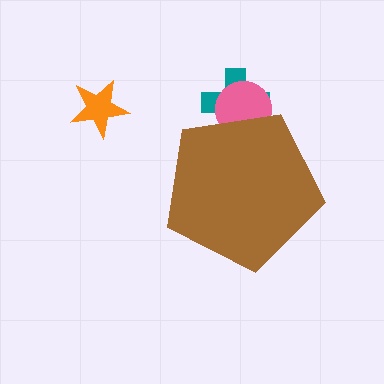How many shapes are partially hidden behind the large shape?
2 shapes are partially hidden.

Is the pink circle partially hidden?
Yes, the pink circle is partially hidden behind the brown pentagon.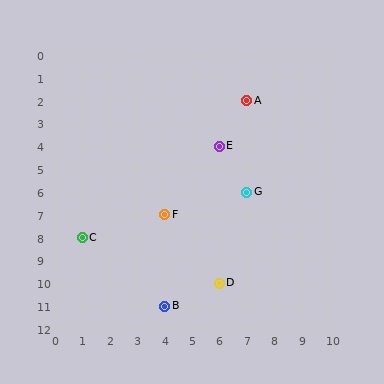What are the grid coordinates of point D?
Point D is at grid coordinates (6, 10).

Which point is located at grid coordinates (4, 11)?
Point B is at (4, 11).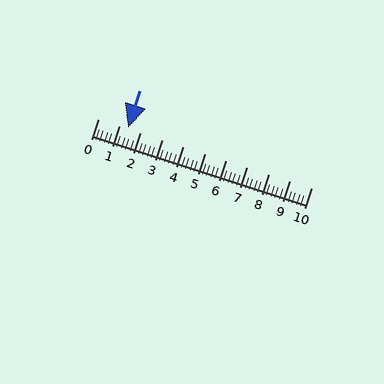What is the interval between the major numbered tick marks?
The major tick marks are spaced 1 units apart.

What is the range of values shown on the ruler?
The ruler shows values from 0 to 10.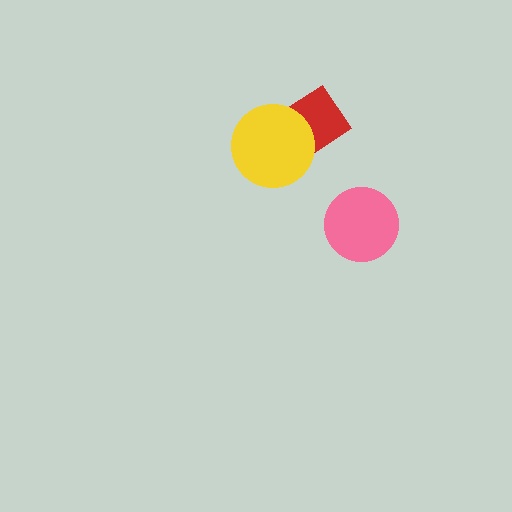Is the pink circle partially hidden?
No, no other shape covers it.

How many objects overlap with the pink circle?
0 objects overlap with the pink circle.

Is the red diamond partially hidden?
Yes, it is partially covered by another shape.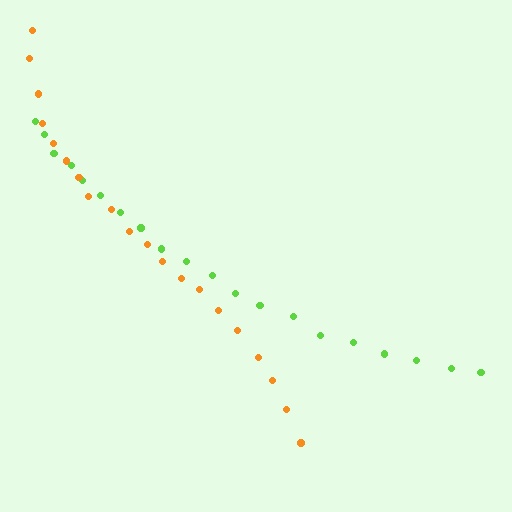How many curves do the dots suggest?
There are 2 distinct paths.